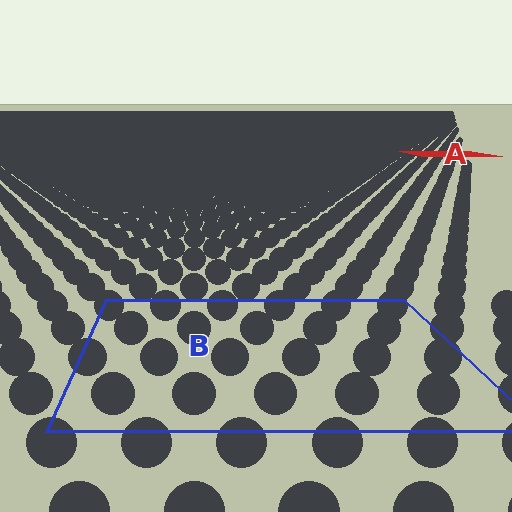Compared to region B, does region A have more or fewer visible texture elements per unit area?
Region A has more texture elements per unit area — they are packed more densely because it is farther away.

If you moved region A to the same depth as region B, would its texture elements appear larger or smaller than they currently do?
They would appear larger. At a closer depth, the same texture elements are projected at a bigger on-screen size.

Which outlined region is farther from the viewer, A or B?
Region A is farther from the viewer — the texture elements inside it appear smaller and more densely packed.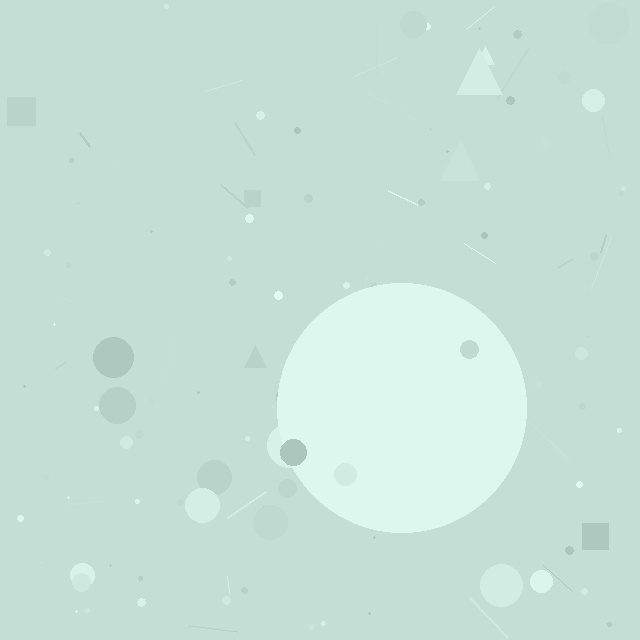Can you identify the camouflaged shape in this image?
The camouflaged shape is a circle.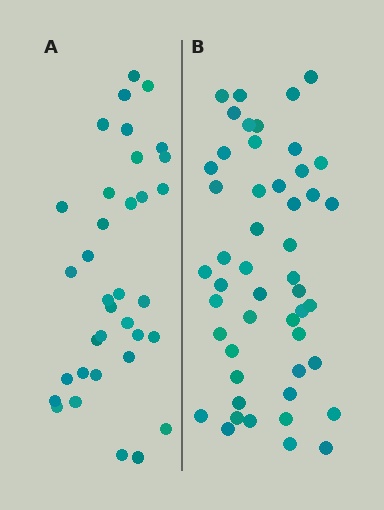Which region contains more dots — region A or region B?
Region B (the right region) has more dots.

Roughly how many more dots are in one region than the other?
Region B has approximately 15 more dots than region A.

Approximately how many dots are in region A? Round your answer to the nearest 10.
About 40 dots. (The exact count is 35, which rounds to 40.)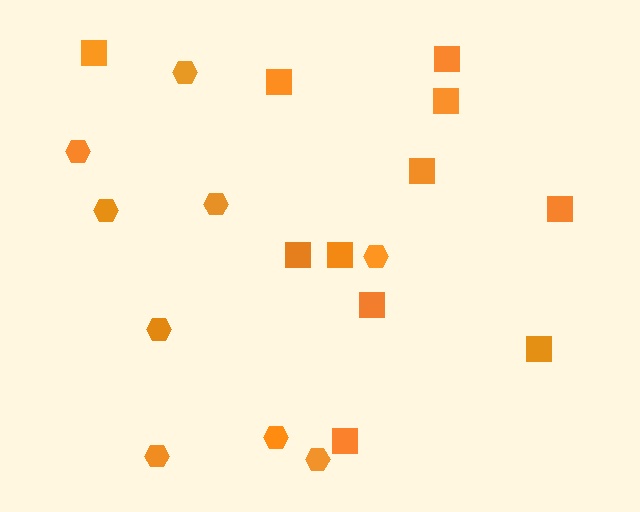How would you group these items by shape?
There are 2 groups: one group of hexagons (9) and one group of squares (11).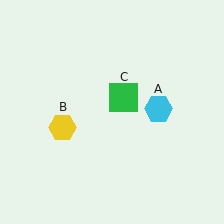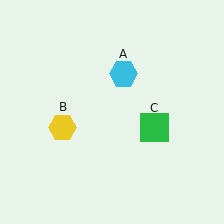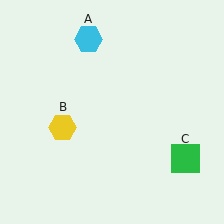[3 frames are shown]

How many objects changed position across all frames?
2 objects changed position: cyan hexagon (object A), green square (object C).